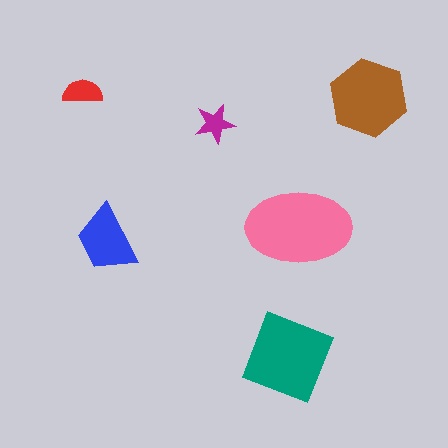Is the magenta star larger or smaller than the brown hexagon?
Smaller.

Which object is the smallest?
The magenta star.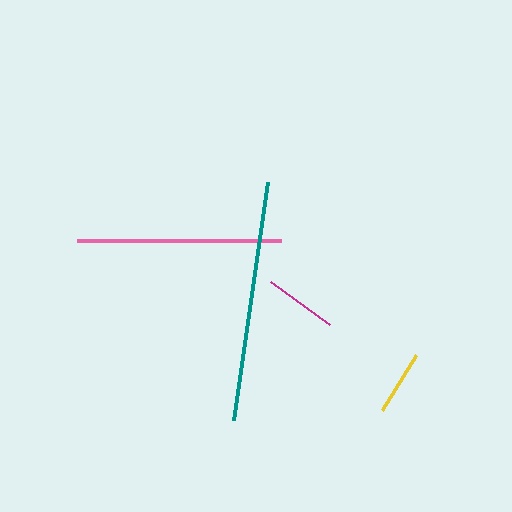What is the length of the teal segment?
The teal segment is approximately 240 pixels long.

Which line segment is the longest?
The teal line is the longest at approximately 240 pixels.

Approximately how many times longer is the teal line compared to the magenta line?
The teal line is approximately 3.3 times the length of the magenta line.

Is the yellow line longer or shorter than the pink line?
The pink line is longer than the yellow line.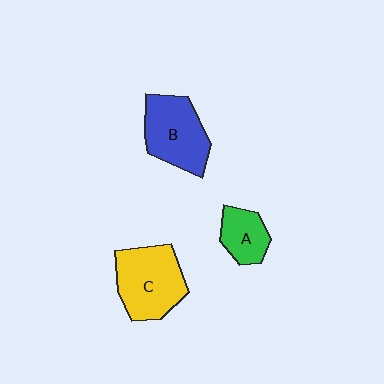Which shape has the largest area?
Shape C (yellow).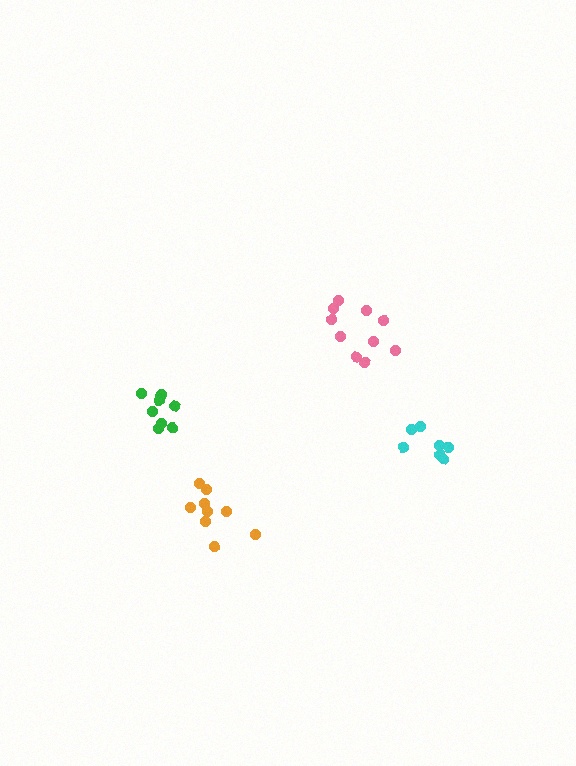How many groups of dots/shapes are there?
There are 4 groups.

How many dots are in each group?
Group 1: 7 dots, Group 2: 10 dots, Group 3: 9 dots, Group 4: 9 dots (35 total).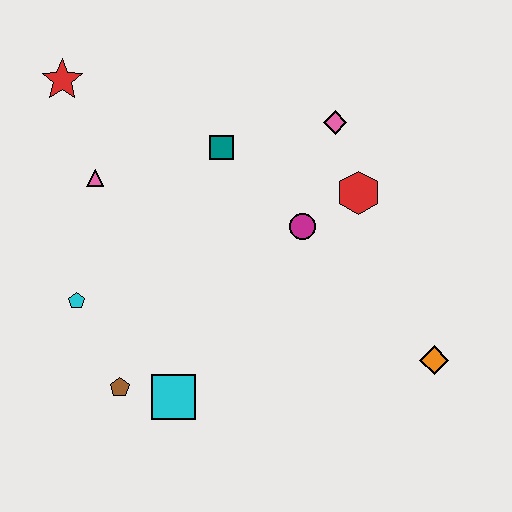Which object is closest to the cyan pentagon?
The brown pentagon is closest to the cyan pentagon.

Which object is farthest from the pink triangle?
The orange diamond is farthest from the pink triangle.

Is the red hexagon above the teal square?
No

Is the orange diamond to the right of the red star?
Yes